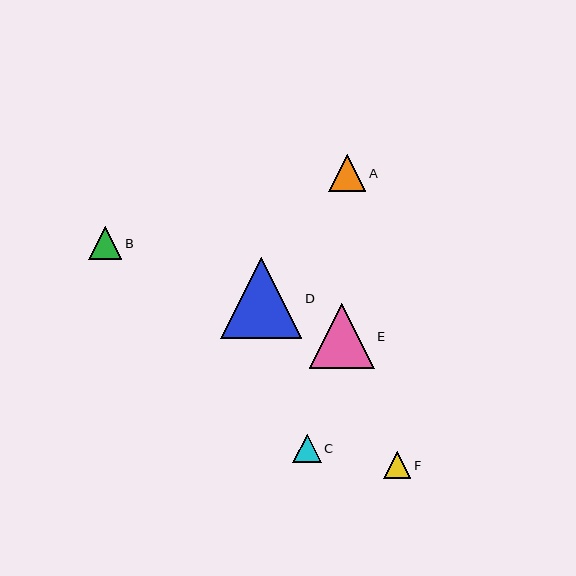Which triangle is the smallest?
Triangle F is the smallest with a size of approximately 27 pixels.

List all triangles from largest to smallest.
From largest to smallest: D, E, A, B, C, F.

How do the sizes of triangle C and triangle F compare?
Triangle C and triangle F are approximately the same size.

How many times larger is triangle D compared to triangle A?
Triangle D is approximately 2.2 times the size of triangle A.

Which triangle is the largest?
Triangle D is the largest with a size of approximately 81 pixels.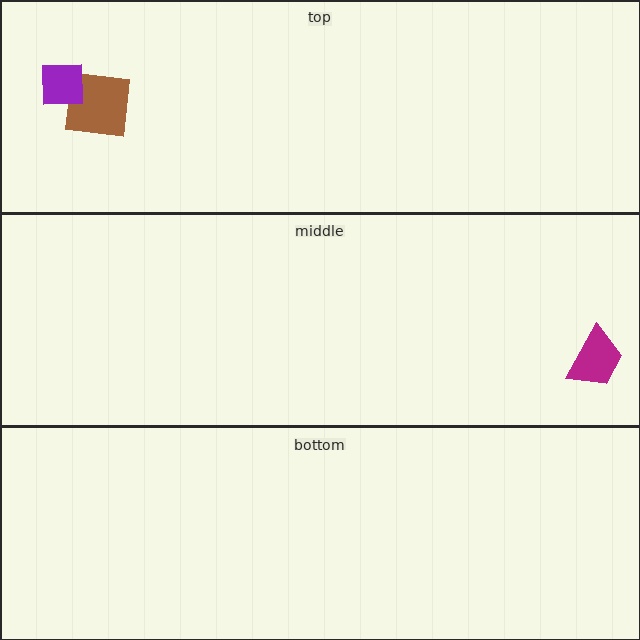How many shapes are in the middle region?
1.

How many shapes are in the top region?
2.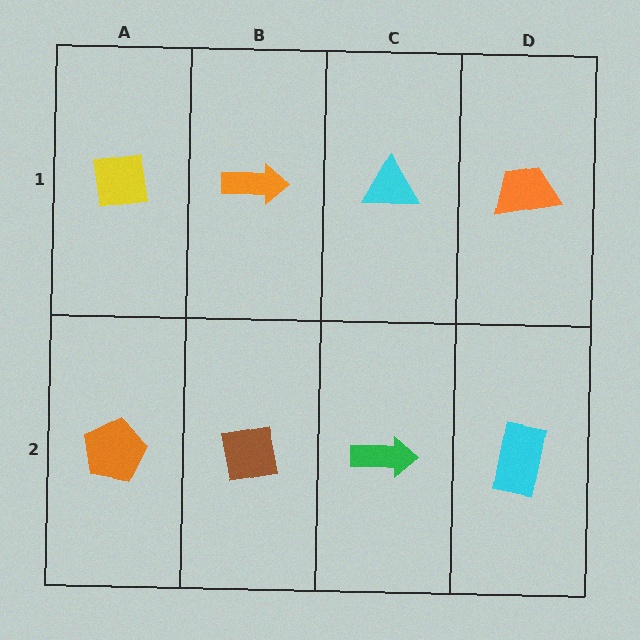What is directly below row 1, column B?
A brown square.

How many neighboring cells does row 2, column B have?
3.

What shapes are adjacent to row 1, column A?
An orange pentagon (row 2, column A), an orange arrow (row 1, column B).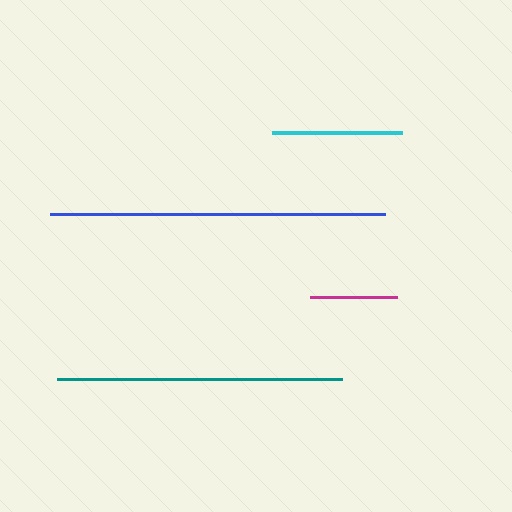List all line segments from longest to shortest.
From longest to shortest: blue, teal, cyan, magenta.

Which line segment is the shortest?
The magenta line is the shortest at approximately 88 pixels.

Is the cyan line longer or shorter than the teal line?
The teal line is longer than the cyan line.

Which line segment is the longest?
The blue line is the longest at approximately 335 pixels.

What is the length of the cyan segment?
The cyan segment is approximately 130 pixels long.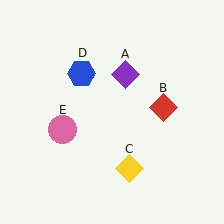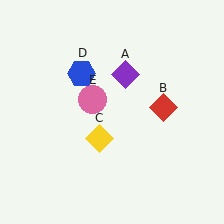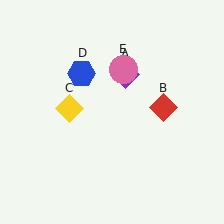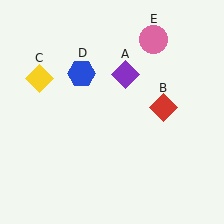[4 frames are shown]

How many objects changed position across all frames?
2 objects changed position: yellow diamond (object C), pink circle (object E).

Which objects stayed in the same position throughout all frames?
Purple diamond (object A) and red diamond (object B) and blue hexagon (object D) remained stationary.